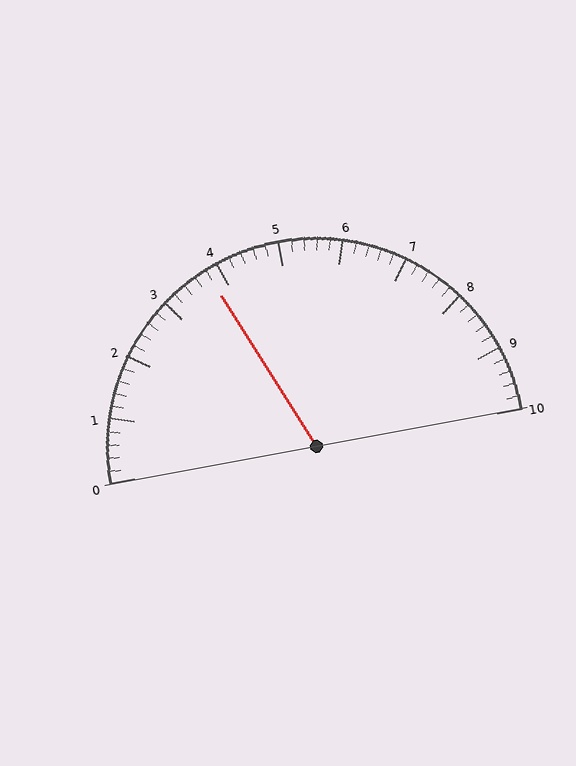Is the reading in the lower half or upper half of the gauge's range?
The reading is in the lower half of the range (0 to 10).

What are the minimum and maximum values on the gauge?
The gauge ranges from 0 to 10.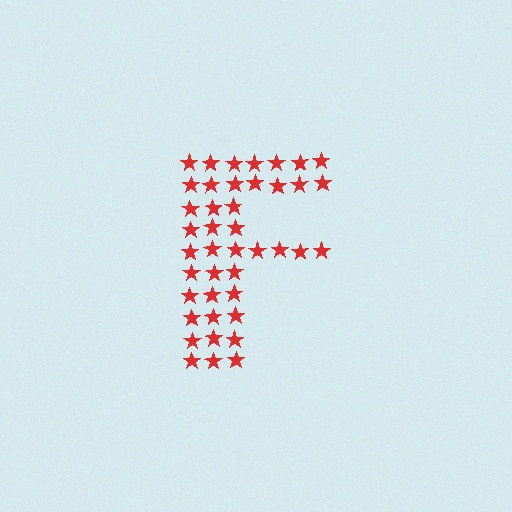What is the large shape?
The large shape is the letter F.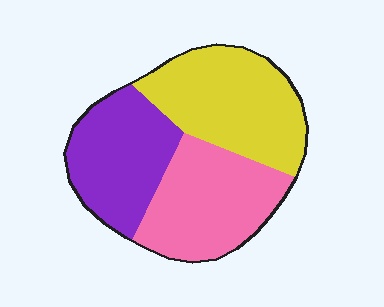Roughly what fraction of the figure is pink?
Pink takes up between a quarter and a half of the figure.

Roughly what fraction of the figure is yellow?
Yellow takes up about three eighths (3/8) of the figure.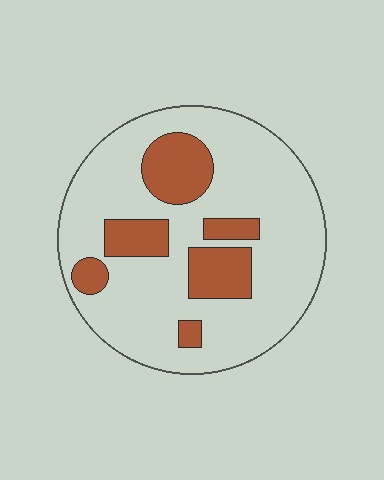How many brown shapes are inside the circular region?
6.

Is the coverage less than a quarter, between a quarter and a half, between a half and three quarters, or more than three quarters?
Less than a quarter.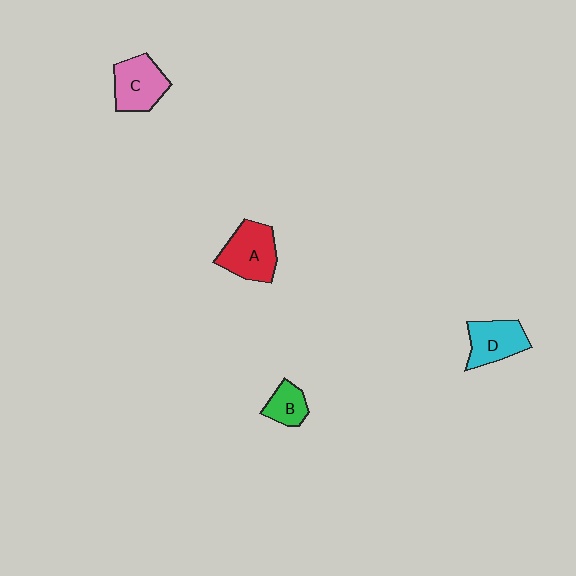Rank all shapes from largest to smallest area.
From largest to smallest: A (red), C (pink), D (cyan), B (green).